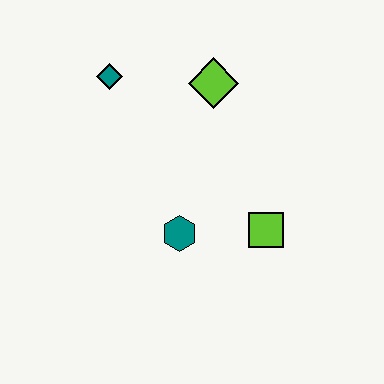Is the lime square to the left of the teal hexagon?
No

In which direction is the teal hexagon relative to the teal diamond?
The teal hexagon is below the teal diamond.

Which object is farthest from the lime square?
The teal diamond is farthest from the lime square.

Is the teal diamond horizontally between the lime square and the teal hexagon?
No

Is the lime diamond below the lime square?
No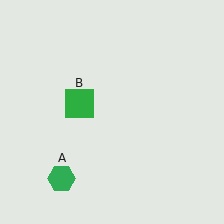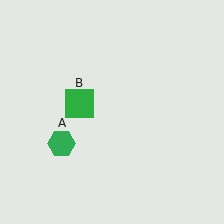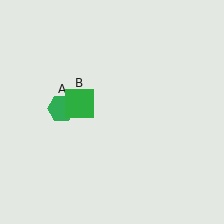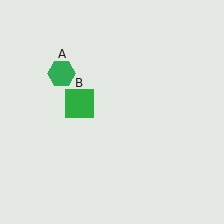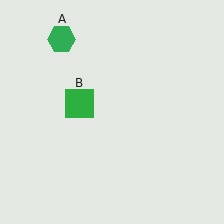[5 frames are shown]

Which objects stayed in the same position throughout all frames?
Green square (object B) remained stationary.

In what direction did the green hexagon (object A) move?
The green hexagon (object A) moved up.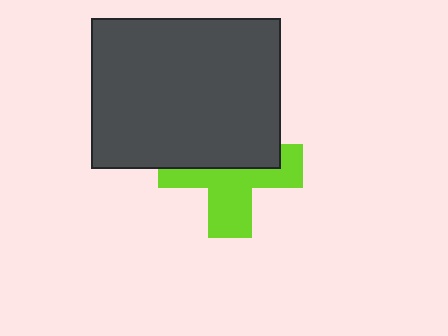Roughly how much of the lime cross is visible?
About half of it is visible (roughly 50%).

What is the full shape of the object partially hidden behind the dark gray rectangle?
The partially hidden object is a lime cross.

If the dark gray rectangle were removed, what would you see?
You would see the complete lime cross.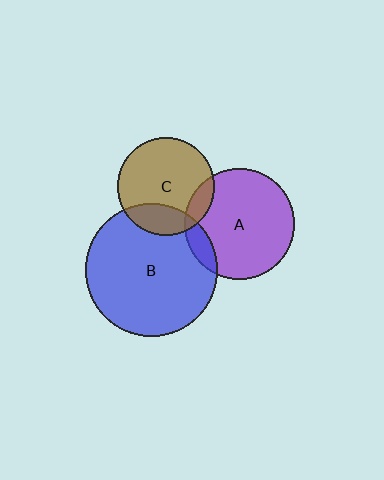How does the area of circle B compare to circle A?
Approximately 1.4 times.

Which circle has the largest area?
Circle B (blue).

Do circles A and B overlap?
Yes.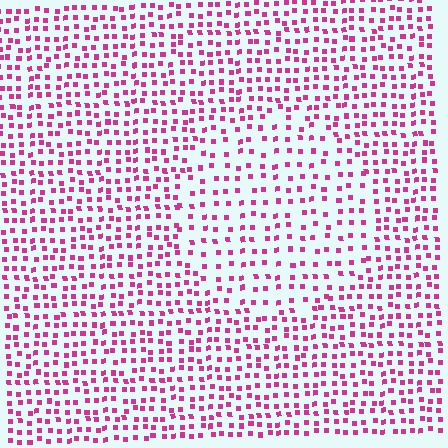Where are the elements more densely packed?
The elements are more densely packed outside the circle boundary.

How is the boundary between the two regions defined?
The boundary is defined by a change in element density (approximately 1.7x ratio). All elements are the same color, size, and shape.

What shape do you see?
I see a circle.